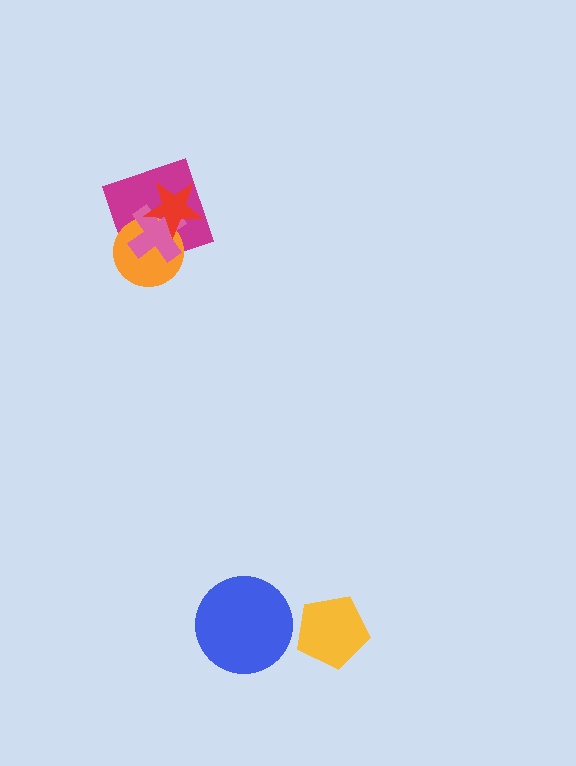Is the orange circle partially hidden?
Yes, it is partially covered by another shape.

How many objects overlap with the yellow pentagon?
0 objects overlap with the yellow pentagon.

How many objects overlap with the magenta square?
3 objects overlap with the magenta square.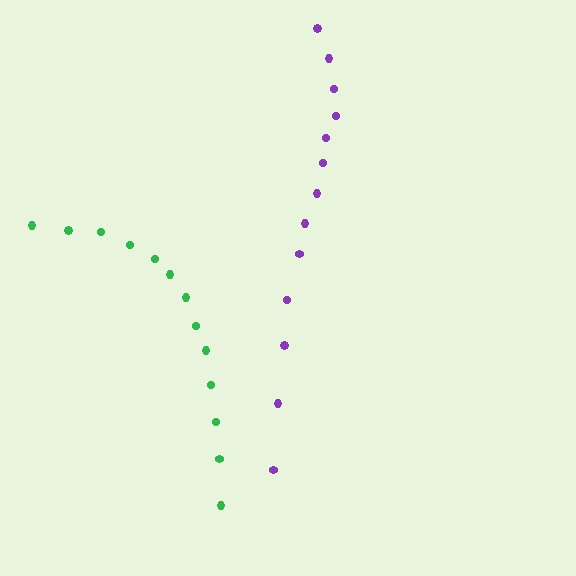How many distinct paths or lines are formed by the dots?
There are 2 distinct paths.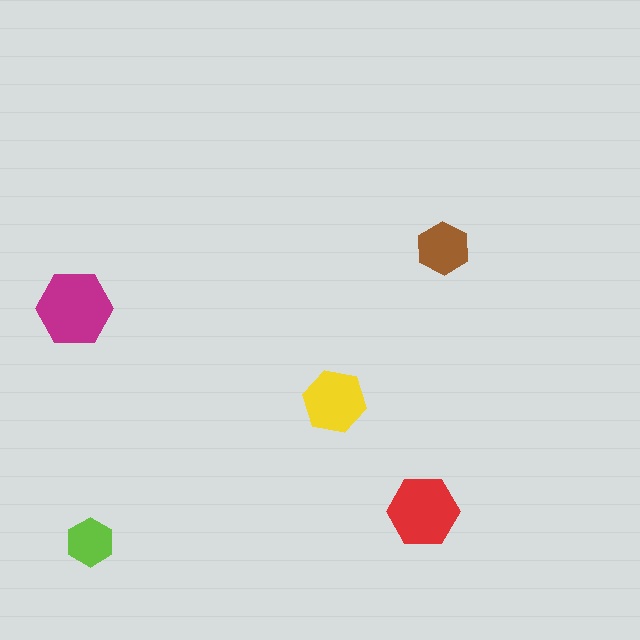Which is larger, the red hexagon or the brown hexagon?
The red one.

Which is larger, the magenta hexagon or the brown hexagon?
The magenta one.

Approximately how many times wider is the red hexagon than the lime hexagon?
About 1.5 times wider.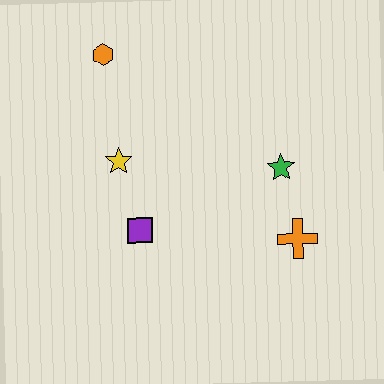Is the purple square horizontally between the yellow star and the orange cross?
Yes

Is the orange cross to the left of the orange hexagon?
No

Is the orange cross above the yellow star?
No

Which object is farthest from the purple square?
The orange hexagon is farthest from the purple square.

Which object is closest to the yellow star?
The purple square is closest to the yellow star.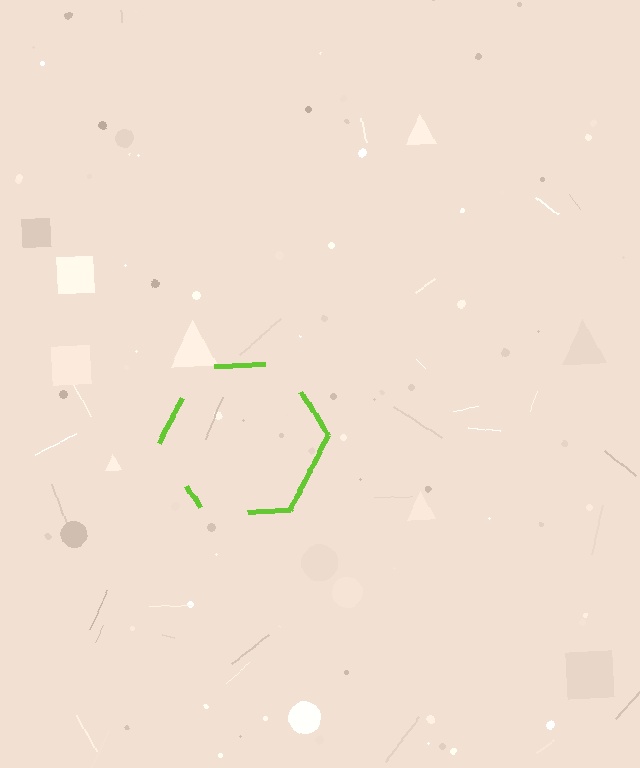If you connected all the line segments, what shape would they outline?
They would outline a hexagon.